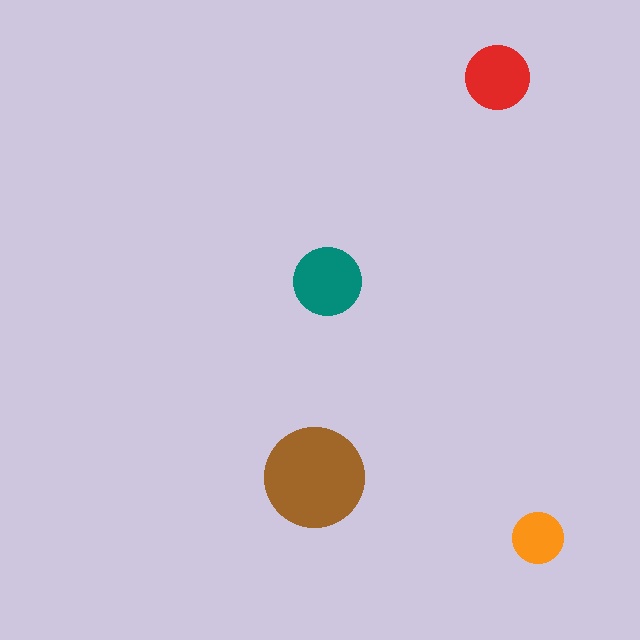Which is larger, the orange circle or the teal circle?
The teal one.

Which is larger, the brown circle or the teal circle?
The brown one.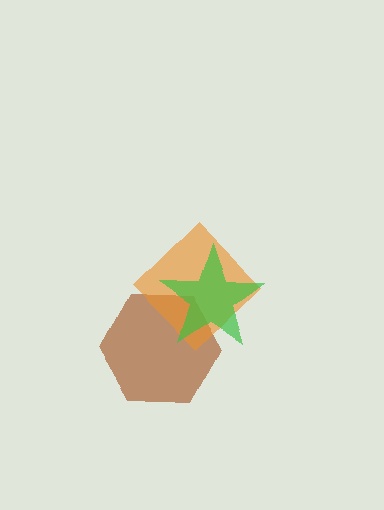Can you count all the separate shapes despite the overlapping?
Yes, there are 3 separate shapes.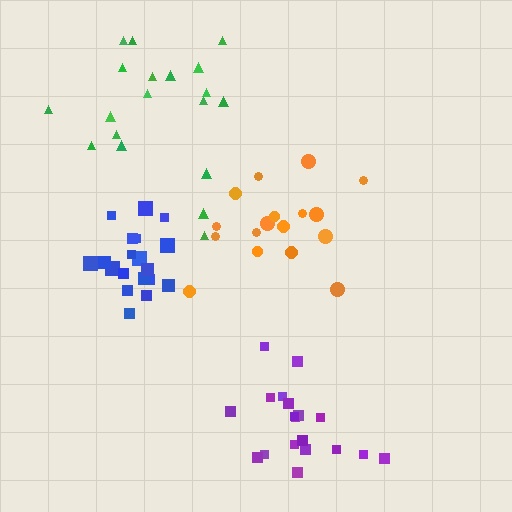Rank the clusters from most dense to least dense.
blue, purple, orange, green.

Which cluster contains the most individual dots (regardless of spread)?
Purple (19).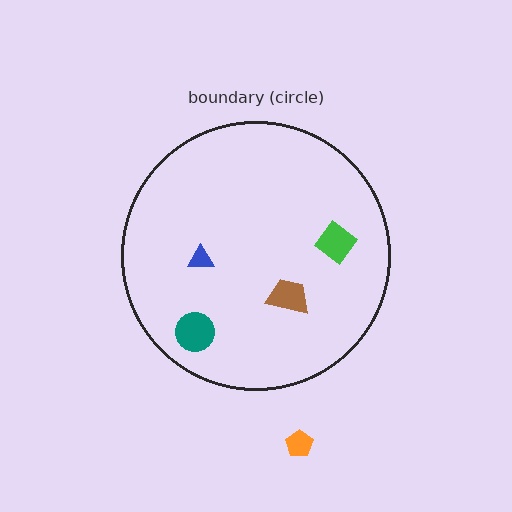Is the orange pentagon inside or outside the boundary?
Outside.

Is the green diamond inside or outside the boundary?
Inside.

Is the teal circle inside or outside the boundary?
Inside.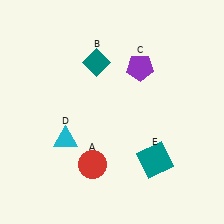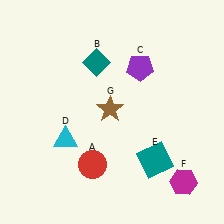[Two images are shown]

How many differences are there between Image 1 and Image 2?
There are 2 differences between the two images.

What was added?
A magenta hexagon (F), a brown star (G) were added in Image 2.